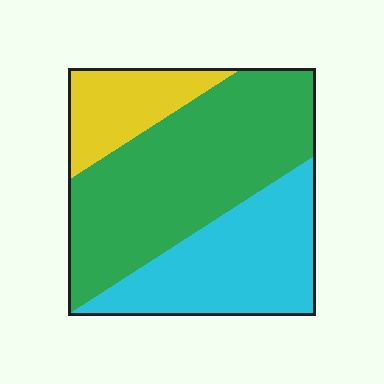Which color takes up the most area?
Green, at roughly 50%.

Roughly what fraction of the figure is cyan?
Cyan covers roughly 35% of the figure.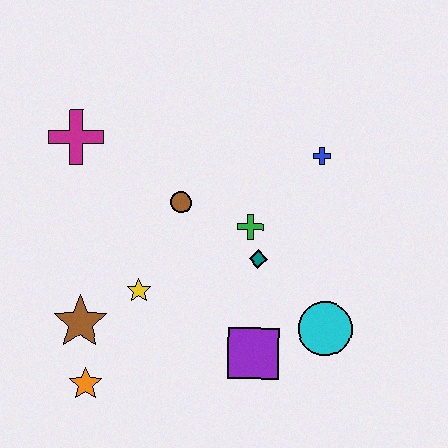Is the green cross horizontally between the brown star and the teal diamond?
Yes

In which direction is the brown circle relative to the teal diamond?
The brown circle is to the left of the teal diamond.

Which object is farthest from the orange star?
The blue cross is farthest from the orange star.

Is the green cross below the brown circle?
Yes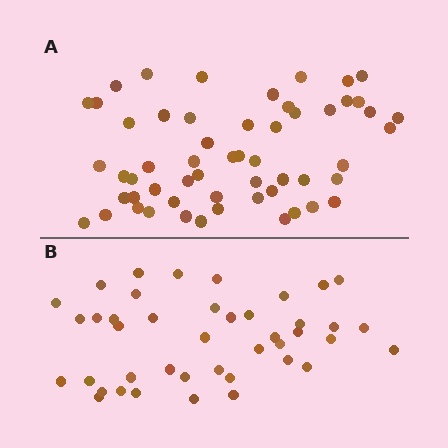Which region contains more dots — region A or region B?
Region A (the top region) has more dots.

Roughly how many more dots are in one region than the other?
Region A has approximately 15 more dots than region B.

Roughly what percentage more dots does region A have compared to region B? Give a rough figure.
About 35% more.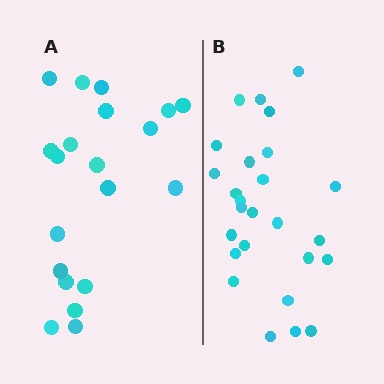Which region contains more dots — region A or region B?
Region B (the right region) has more dots.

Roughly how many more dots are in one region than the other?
Region B has about 6 more dots than region A.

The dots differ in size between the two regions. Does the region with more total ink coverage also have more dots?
No. Region A has more total ink coverage because its dots are larger, but region B actually contains more individual dots. Total area can be misleading — the number of items is what matters here.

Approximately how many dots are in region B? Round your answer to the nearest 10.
About 30 dots. (The exact count is 26, which rounds to 30.)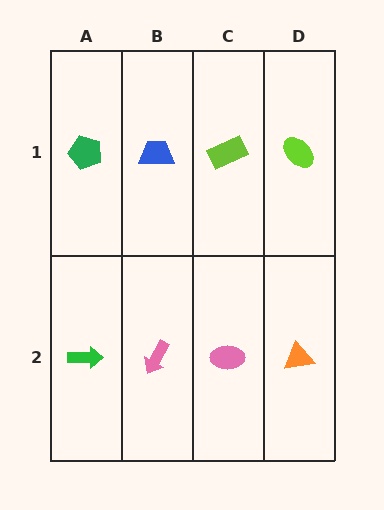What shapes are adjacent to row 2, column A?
A green pentagon (row 1, column A), a pink arrow (row 2, column B).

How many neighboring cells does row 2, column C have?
3.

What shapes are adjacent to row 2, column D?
A lime ellipse (row 1, column D), a pink ellipse (row 2, column C).